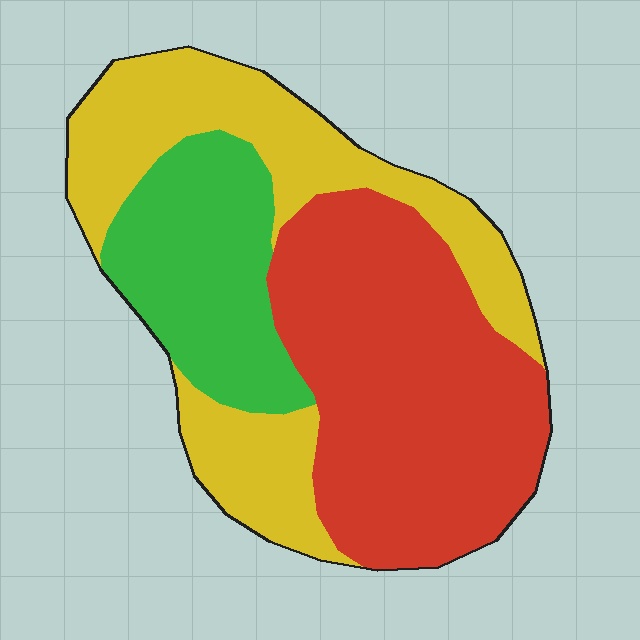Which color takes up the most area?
Red, at roughly 45%.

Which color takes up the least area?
Green, at roughly 20%.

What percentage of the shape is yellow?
Yellow takes up about one third (1/3) of the shape.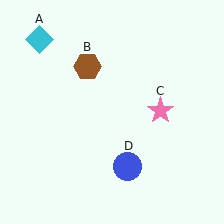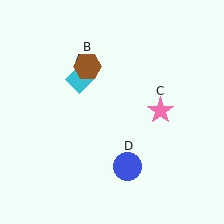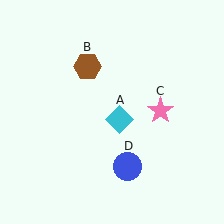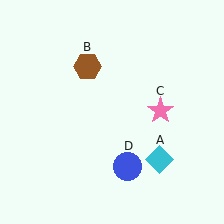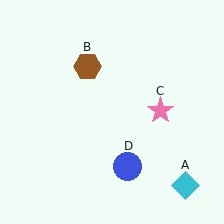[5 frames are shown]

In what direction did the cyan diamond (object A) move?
The cyan diamond (object A) moved down and to the right.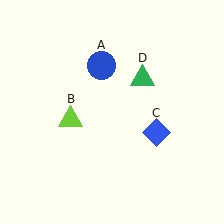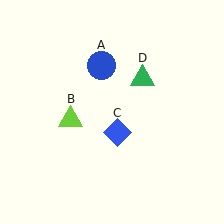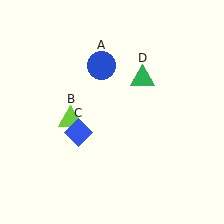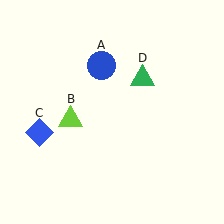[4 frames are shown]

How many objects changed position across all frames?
1 object changed position: blue diamond (object C).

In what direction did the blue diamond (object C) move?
The blue diamond (object C) moved left.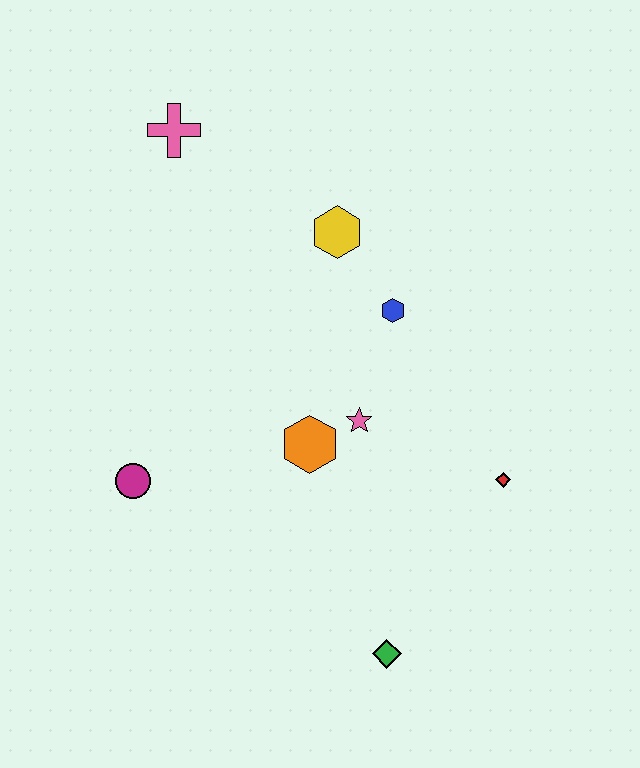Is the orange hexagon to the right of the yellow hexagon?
No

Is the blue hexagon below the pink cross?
Yes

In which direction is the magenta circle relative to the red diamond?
The magenta circle is to the left of the red diamond.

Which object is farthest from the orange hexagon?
The pink cross is farthest from the orange hexagon.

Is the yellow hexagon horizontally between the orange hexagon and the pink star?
Yes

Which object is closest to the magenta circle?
The orange hexagon is closest to the magenta circle.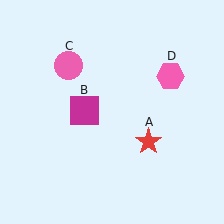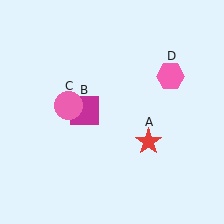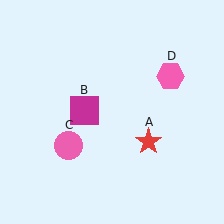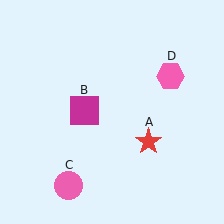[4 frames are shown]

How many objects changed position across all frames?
1 object changed position: pink circle (object C).